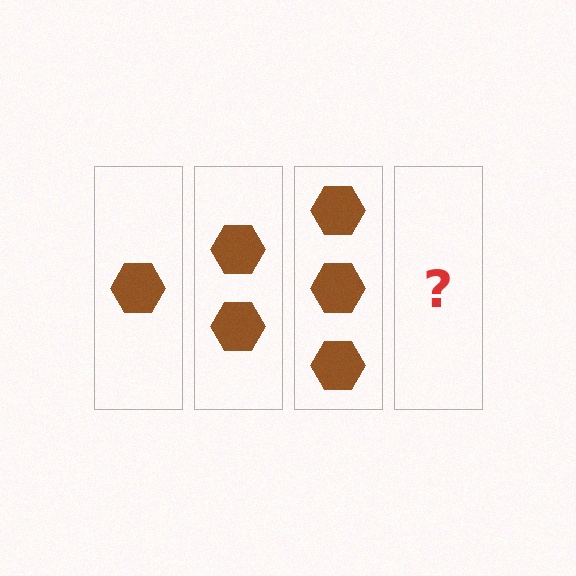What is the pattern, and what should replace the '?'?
The pattern is that each step adds one more hexagon. The '?' should be 4 hexagons.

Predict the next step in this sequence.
The next step is 4 hexagons.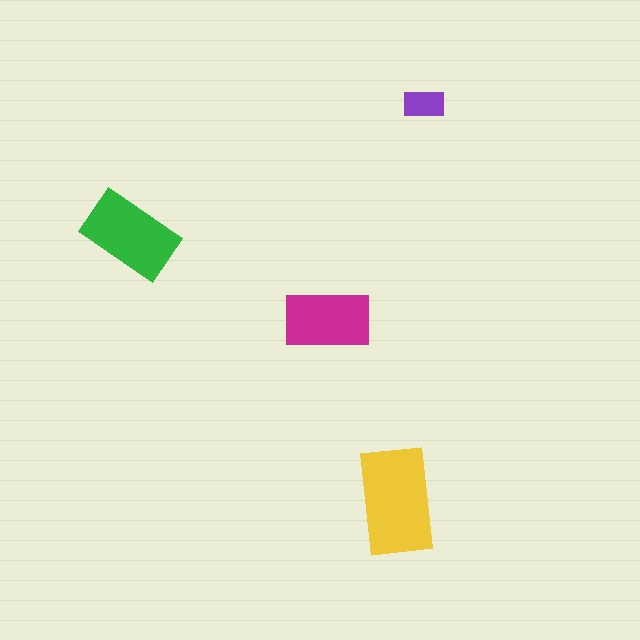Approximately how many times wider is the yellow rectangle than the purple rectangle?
About 2.5 times wider.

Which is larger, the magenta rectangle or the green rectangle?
The green one.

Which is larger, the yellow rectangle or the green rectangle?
The yellow one.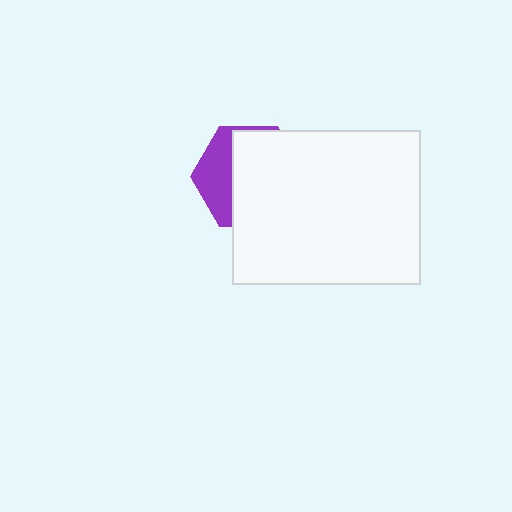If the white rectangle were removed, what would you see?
You would see the complete purple hexagon.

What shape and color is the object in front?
The object in front is a white rectangle.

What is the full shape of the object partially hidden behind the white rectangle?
The partially hidden object is a purple hexagon.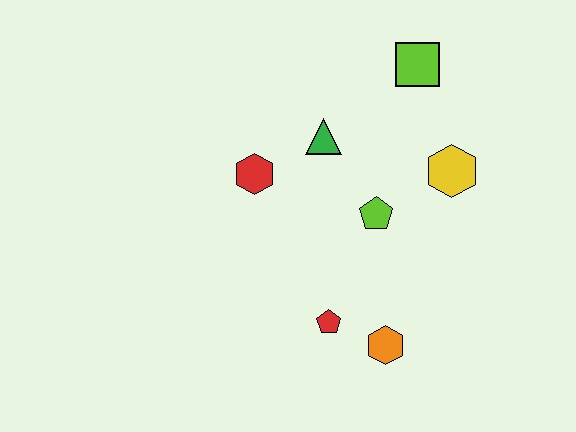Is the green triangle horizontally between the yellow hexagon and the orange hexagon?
No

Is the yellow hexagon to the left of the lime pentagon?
No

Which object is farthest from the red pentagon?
The lime square is farthest from the red pentagon.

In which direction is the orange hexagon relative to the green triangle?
The orange hexagon is below the green triangle.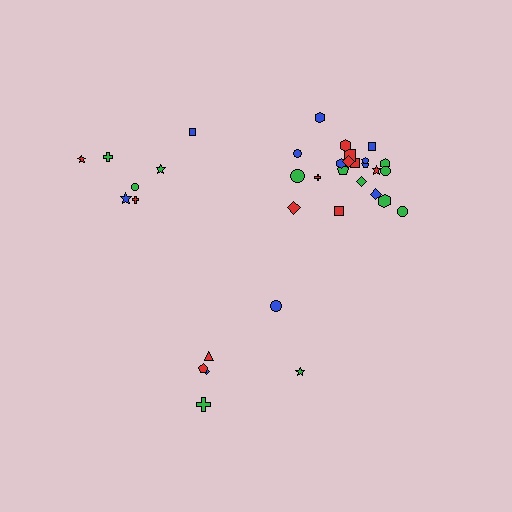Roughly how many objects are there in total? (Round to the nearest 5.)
Roughly 35 objects in total.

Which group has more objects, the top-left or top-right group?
The top-right group.